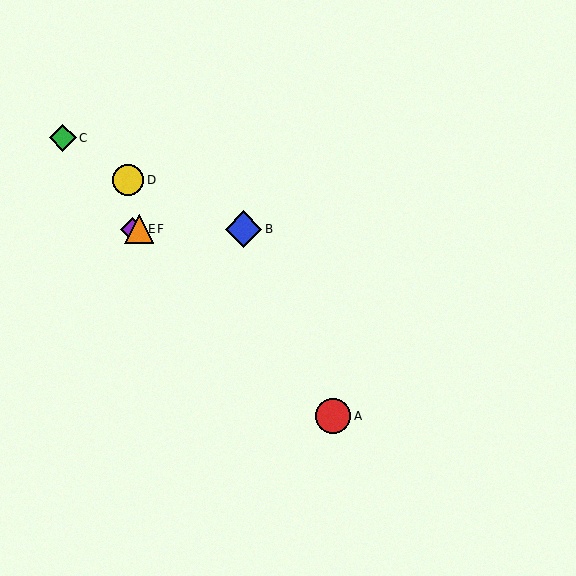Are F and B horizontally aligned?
Yes, both are at y≈229.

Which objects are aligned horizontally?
Objects B, E, F are aligned horizontally.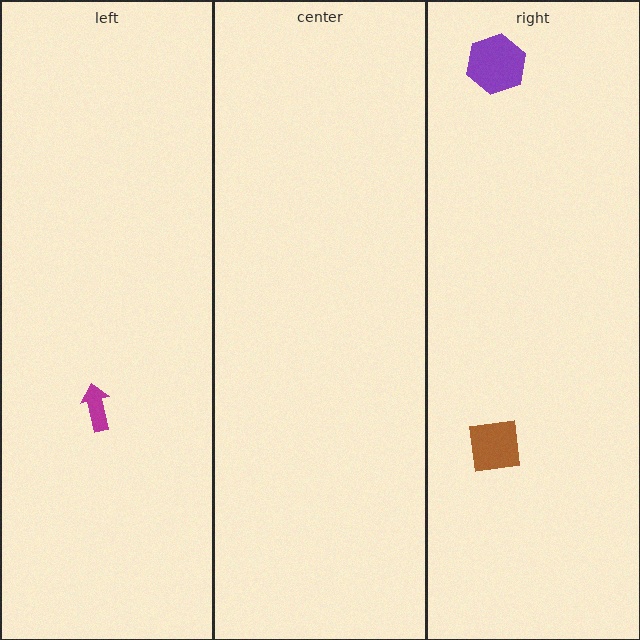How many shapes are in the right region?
2.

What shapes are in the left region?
The magenta arrow.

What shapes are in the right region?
The purple hexagon, the brown square.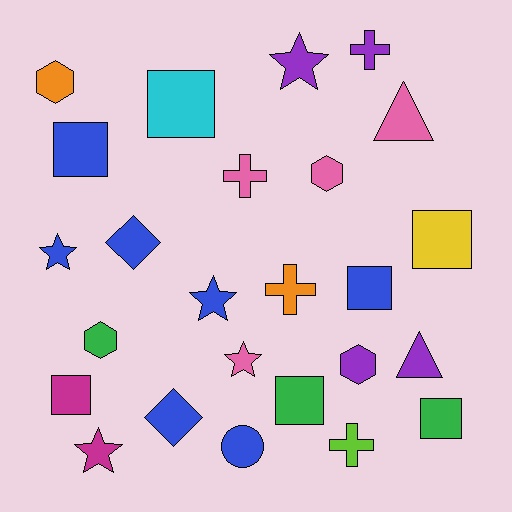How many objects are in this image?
There are 25 objects.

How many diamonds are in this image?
There are 2 diamonds.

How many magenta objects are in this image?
There are 2 magenta objects.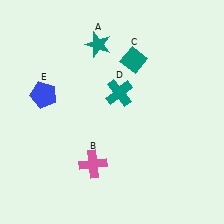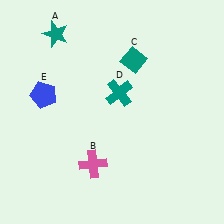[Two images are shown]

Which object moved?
The teal star (A) moved left.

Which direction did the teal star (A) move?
The teal star (A) moved left.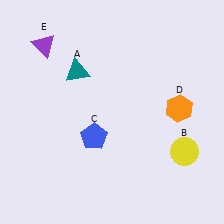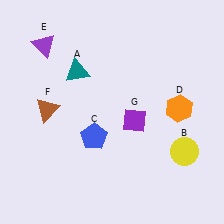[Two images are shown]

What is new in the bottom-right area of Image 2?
A purple diamond (G) was added in the bottom-right area of Image 2.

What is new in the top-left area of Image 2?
A brown triangle (F) was added in the top-left area of Image 2.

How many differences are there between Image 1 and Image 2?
There are 2 differences between the two images.